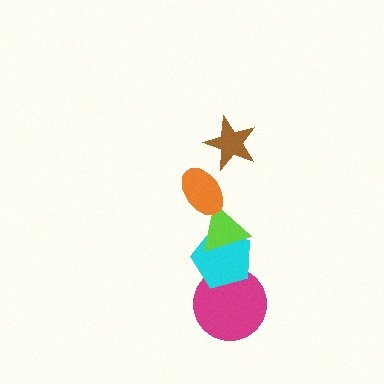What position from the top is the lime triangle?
The lime triangle is 3rd from the top.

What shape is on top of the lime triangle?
The orange ellipse is on top of the lime triangle.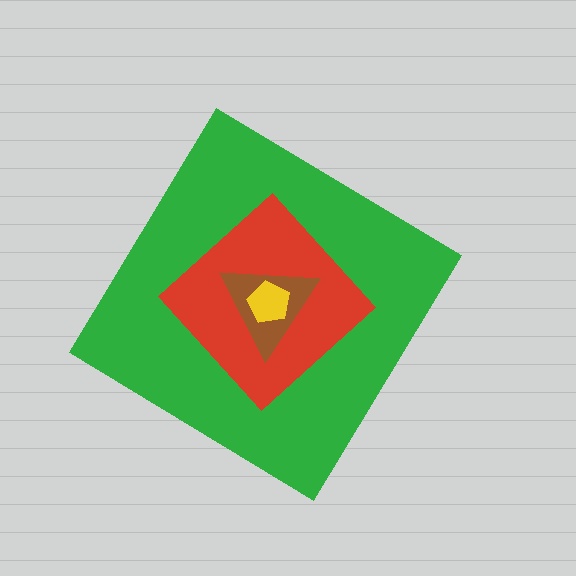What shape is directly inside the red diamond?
The brown triangle.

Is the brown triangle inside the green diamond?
Yes.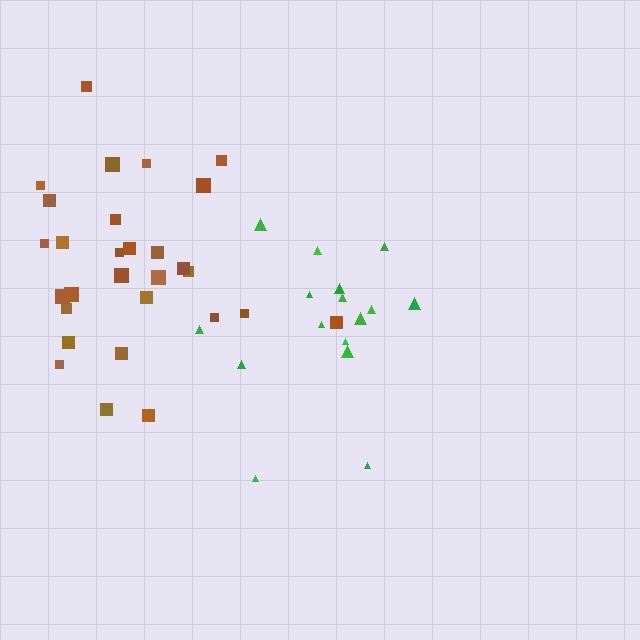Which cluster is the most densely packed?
Brown.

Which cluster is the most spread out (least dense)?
Green.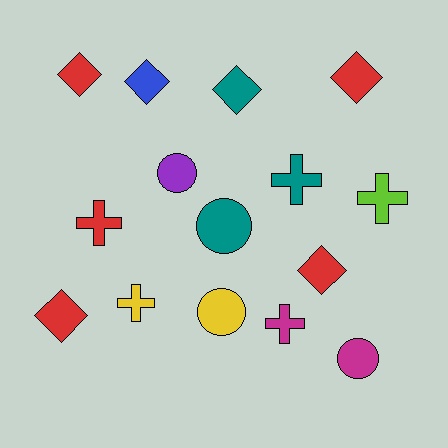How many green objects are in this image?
There are no green objects.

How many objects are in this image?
There are 15 objects.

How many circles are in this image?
There are 4 circles.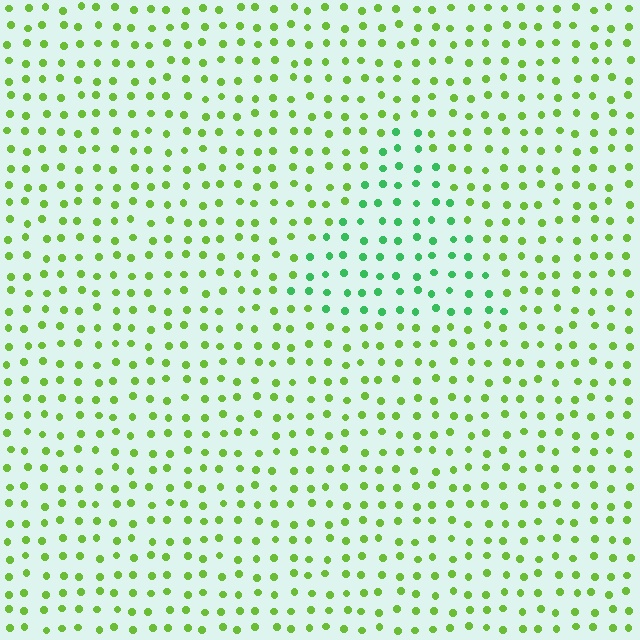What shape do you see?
I see a triangle.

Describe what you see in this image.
The image is filled with small lime elements in a uniform arrangement. A triangle-shaped region is visible where the elements are tinted to a slightly different hue, forming a subtle color boundary.